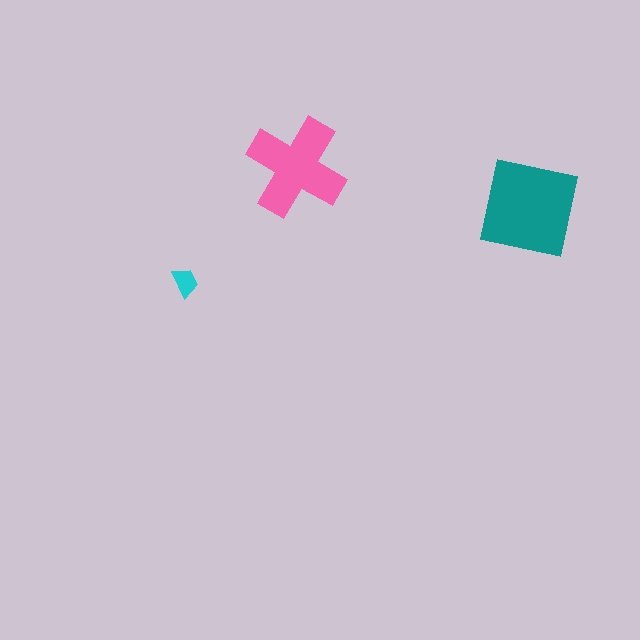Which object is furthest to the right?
The teal square is rightmost.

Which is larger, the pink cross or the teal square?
The teal square.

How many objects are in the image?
There are 3 objects in the image.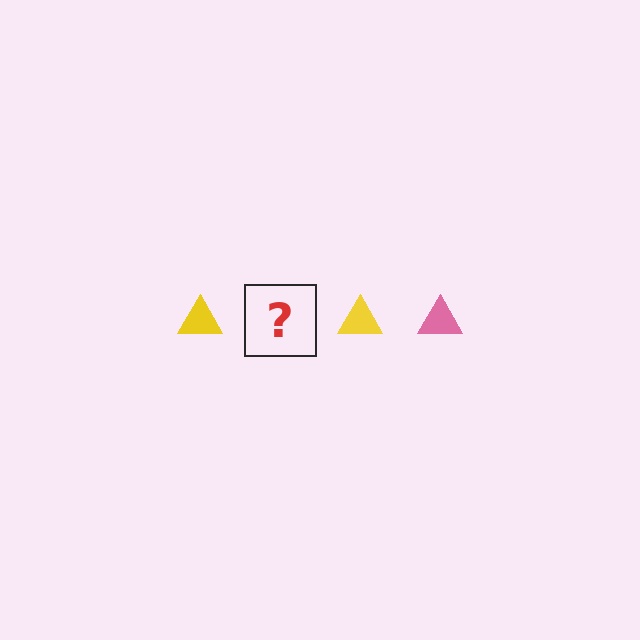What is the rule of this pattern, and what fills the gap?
The rule is that the pattern cycles through yellow, pink triangles. The gap should be filled with a pink triangle.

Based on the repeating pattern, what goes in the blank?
The blank should be a pink triangle.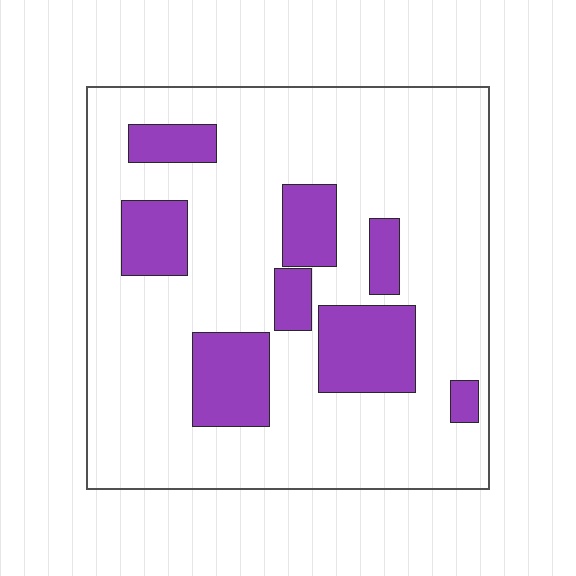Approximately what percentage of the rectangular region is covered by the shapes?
Approximately 20%.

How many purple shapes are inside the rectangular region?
8.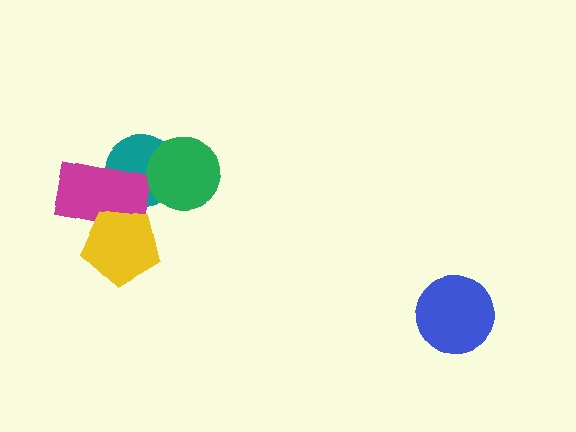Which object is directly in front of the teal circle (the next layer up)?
The magenta rectangle is directly in front of the teal circle.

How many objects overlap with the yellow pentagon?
1 object overlaps with the yellow pentagon.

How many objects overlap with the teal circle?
2 objects overlap with the teal circle.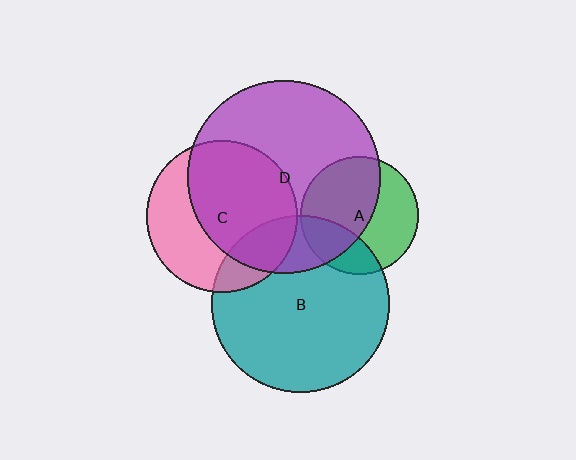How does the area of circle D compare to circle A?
Approximately 2.7 times.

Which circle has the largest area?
Circle D (purple).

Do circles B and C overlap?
Yes.